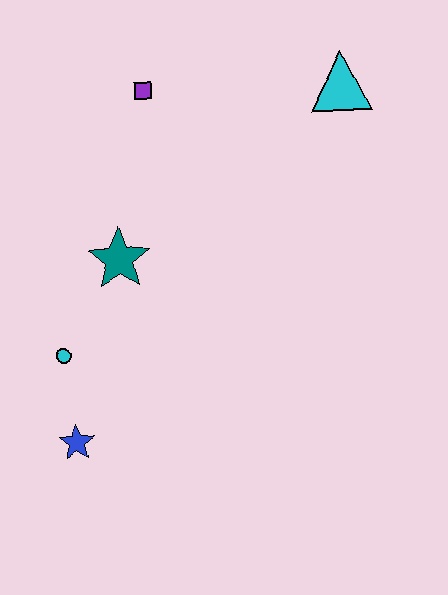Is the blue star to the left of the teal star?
Yes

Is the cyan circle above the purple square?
No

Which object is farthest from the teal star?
The cyan triangle is farthest from the teal star.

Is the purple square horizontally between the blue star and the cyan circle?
No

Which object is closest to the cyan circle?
The blue star is closest to the cyan circle.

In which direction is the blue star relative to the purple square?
The blue star is below the purple square.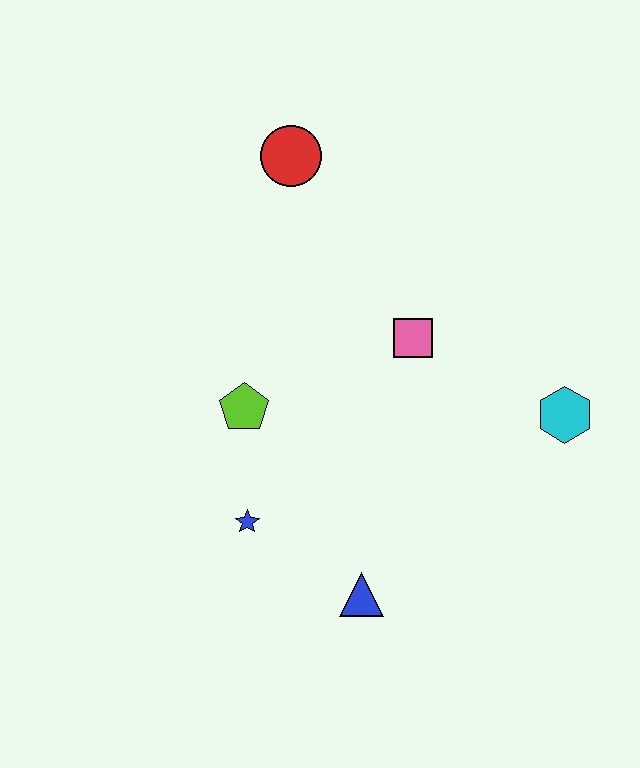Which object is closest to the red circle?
The pink square is closest to the red circle.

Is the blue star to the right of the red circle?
No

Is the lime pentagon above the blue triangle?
Yes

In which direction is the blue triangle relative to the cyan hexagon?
The blue triangle is to the left of the cyan hexagon.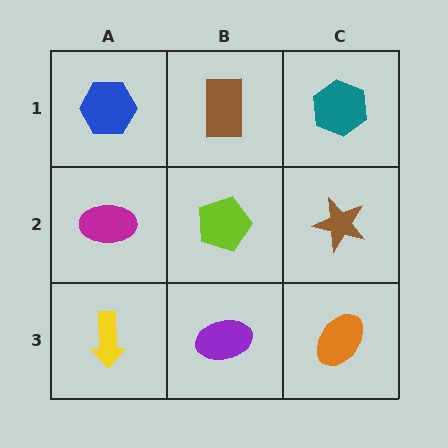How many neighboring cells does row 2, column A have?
3.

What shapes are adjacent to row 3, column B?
A lime pentagon (row 2, column B), a yellow arrow (row 3, column A), an orange ellipse (row 3, column C).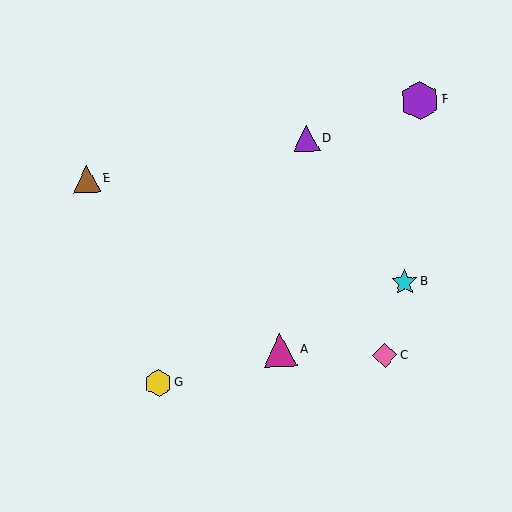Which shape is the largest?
The purple hexagon (labeled F) is the largest.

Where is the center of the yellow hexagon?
The center of the yellow hexagon is at (158, 383).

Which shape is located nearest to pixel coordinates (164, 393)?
The yellow hexagon (labeled G) at (158, 383) is nearest to that location.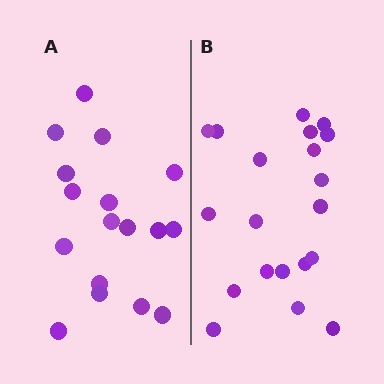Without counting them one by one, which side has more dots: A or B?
Region B (the right region) has more dots.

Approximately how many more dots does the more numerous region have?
Region B has just a few more — roughly 2 or 3 more dots than region A.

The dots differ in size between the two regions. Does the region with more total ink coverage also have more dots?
No. Region A has more total ink coverage because its dots are larger, but region B actually contains more individual dots. Total area can be misleading — the number of items is what matters here.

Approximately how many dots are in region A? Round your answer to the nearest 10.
About 20 dots. (The exact count is 17, which rounds to 20.)